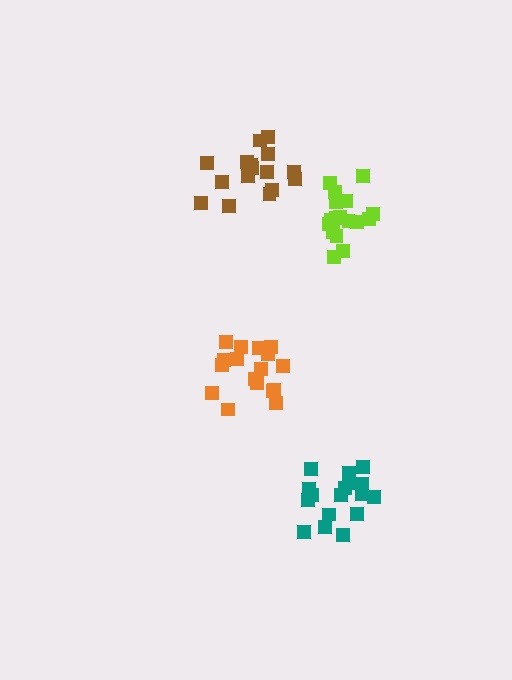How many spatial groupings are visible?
There are 4 spatial groupings.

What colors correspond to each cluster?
The clusters are colored: lime, orange, teal, brown.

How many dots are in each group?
Group 1: 17 dots, Group 2: 17 dots, Group 3: 18 dots, Group 4: 16 dots (68 total).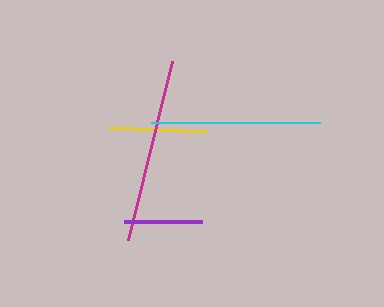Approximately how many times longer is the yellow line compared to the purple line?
The yellow line is approximately 1.2 times the length of the purple line.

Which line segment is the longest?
The magenta line is the longest at approximately 184 pixels.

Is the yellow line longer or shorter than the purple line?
The yellow line is longer than the purple line.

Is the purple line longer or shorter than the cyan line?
The cyan line is longer than the purple line.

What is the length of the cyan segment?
The cyan segment is approximately 170 pixels long.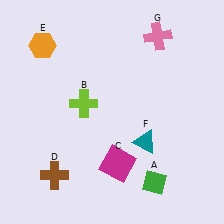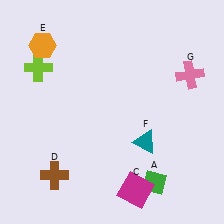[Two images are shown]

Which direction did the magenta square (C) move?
The magenta square (C) moved down.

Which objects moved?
The objects that moved are: the lime cross (B), the magenta square (C), the pink cross (G).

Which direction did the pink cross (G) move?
The pink cross (G) moved down.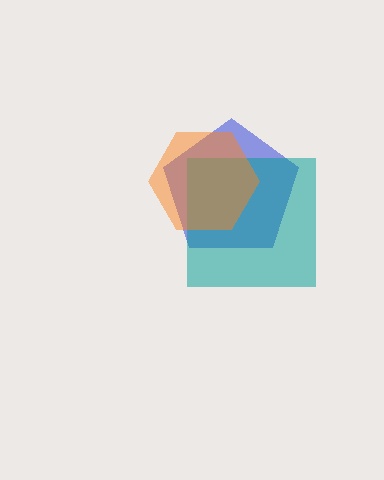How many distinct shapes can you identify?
There are 3 distinct shapes: a blue pentagon, a teal square, an orange hexagon.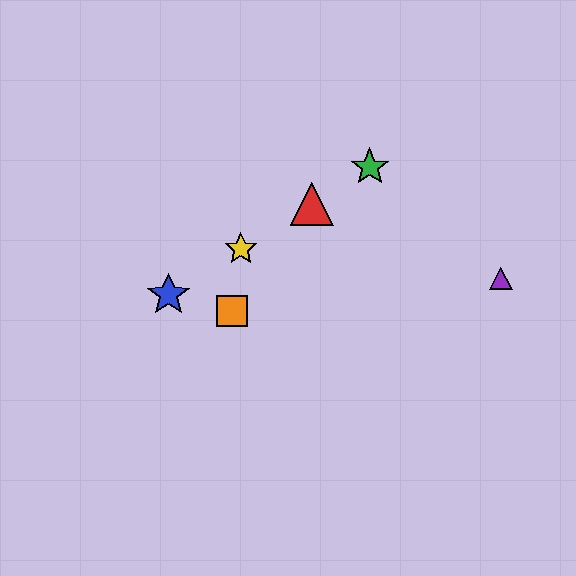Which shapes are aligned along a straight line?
The red triangle, the blue star, the green star, the yellow star are aligned along a straight line.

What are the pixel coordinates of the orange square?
The orange square is at (232, 311).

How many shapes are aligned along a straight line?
4 shapes (the red triangle, the blue star, the green star, the yellow star) are aligned along a straight line.